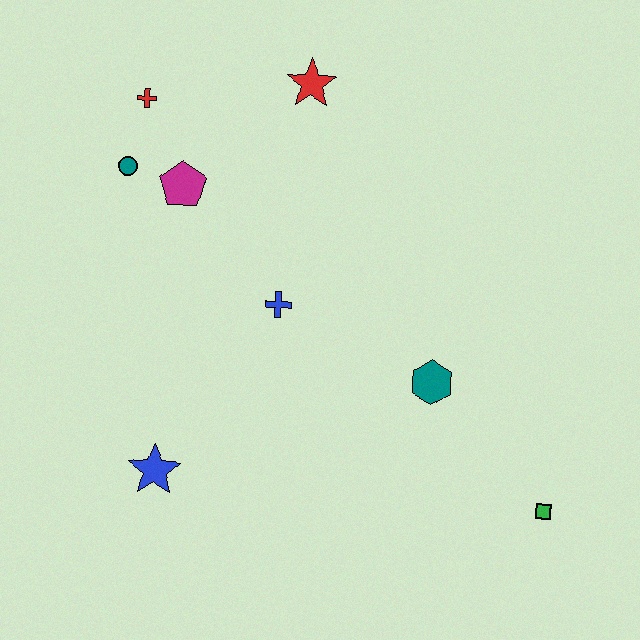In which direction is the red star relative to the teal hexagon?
The red star is above the teal hexagon.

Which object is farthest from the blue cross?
The green square is farthest from the blue cross.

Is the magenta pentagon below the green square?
No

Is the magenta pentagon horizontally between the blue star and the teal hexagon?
Yes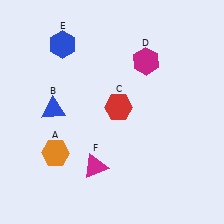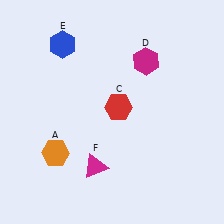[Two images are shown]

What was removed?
The blue triangle (B) was removed in Image 2.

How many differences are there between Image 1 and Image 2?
There is 1 difference between the two images.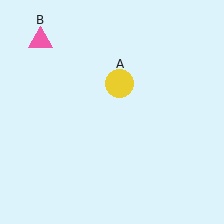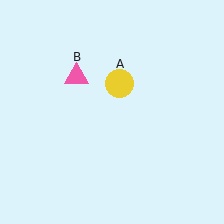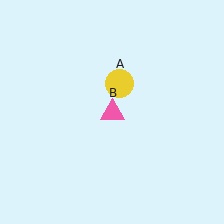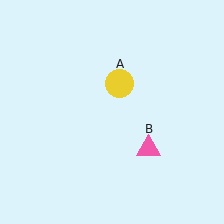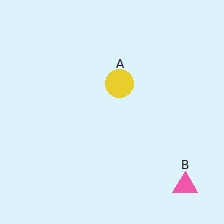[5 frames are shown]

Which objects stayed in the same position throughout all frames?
Yellow circle (object A) remained stationary.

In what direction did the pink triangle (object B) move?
The pink triangle (object B) moved down and to the right.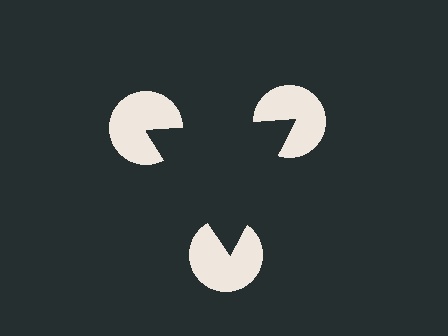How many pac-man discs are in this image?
There are 3 — one at each vertex of the illusory triangle.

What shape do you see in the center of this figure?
An illusory triangle — its edges are inferred from the aligned wedge cuts in the pac-man discs, not physically drawn.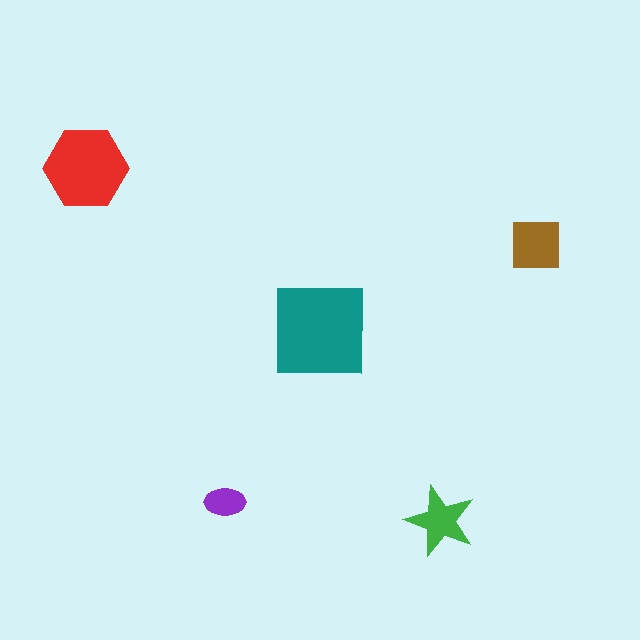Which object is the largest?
The teal square.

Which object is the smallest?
The purple ellipse.